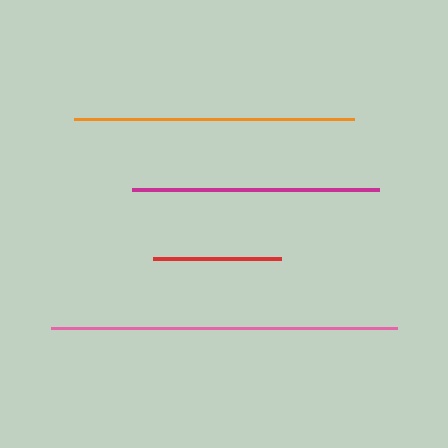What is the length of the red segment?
The red segment is approximately 128 pixels long.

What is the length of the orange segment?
The orange segment is approximately 280 pixels long.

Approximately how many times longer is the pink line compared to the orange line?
The pink line is approximately 1.2 times the length of the orange line.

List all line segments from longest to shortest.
From longest to shortest: pink, orange, magenta, red.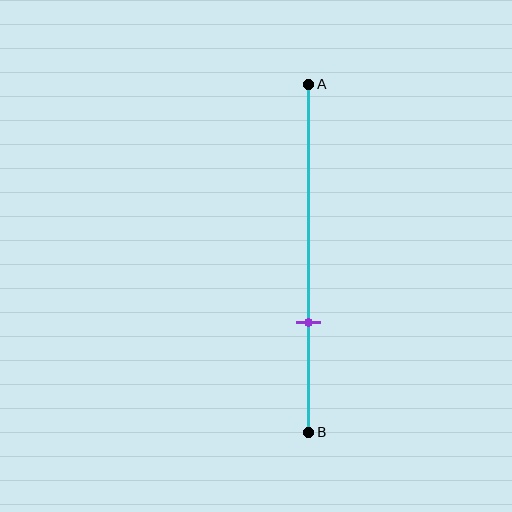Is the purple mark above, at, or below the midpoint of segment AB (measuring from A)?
The purple mark is below the midpoint of segment AB.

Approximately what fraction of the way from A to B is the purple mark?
The purple mark is approximately 70% of the way from A to B.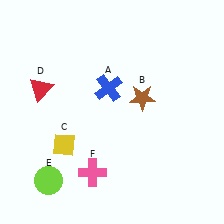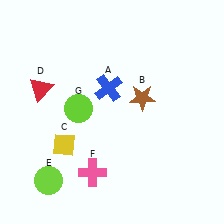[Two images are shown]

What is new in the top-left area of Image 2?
A lime circle (G) was added in the top-left area of Image 2.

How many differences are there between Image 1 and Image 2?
There is 1 difference between the two images.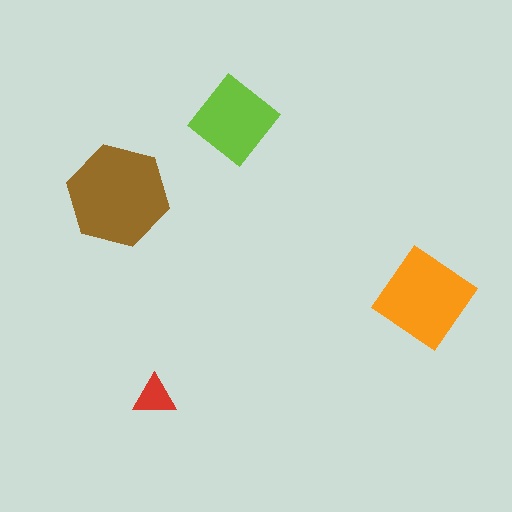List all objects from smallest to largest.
The red triangle, the lime diamond, the orange diamond, the brown hexagon.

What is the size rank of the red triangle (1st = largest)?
4th.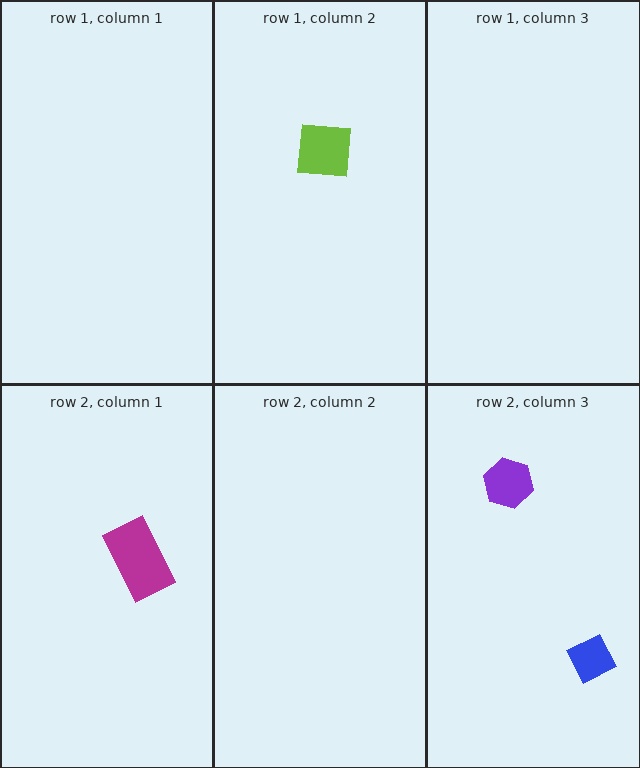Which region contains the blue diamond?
The row 2, column 3 region.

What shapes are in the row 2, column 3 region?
The purple hexagon, the blue diamond.